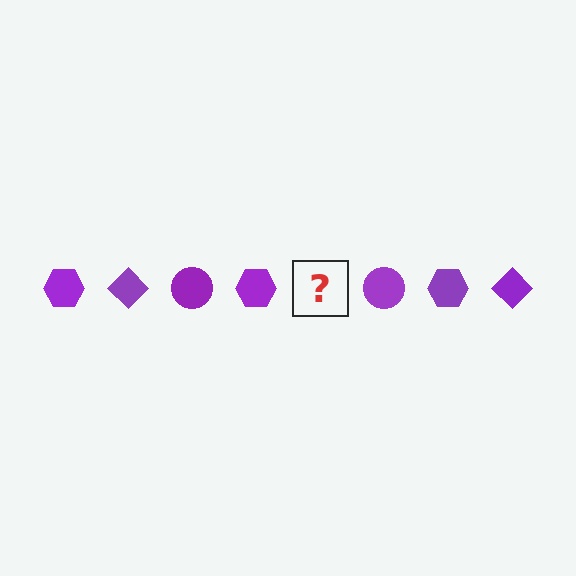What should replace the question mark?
The question mark should be replaced with a purple diamond.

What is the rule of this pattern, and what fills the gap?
The rule is that the pattern cycles through hexagon, diamond, circle shapes in purple. The gap should be filled with a purple diamond.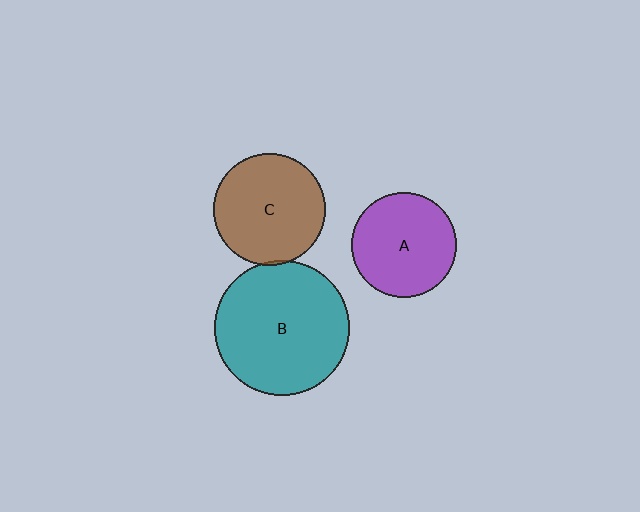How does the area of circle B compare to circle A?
Approximately 1.7 times.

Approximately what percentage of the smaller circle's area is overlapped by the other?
Approximately 5%.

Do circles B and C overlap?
Yes.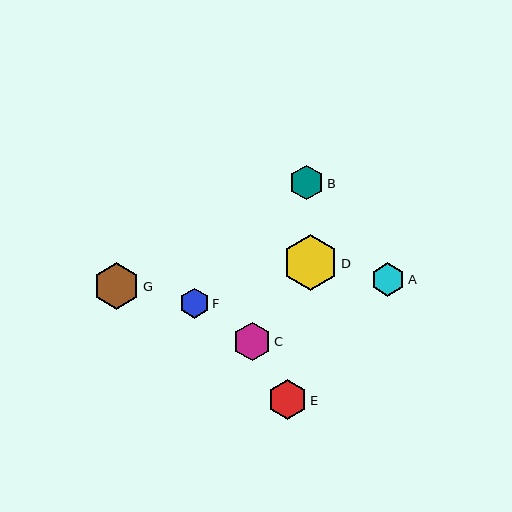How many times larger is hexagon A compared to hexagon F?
Hexagon A is approximately 1.1 times the size of hexagon F.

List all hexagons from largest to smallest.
From largest to smallest: D, G, E, C, B, A, F.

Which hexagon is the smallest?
Hexagon F is the smallest with a size of approximately 29 pixels.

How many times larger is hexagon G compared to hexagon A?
Hexagon G is approximately 1.4 times the size of hexagon A.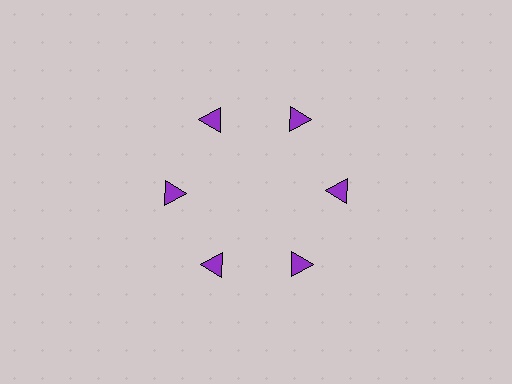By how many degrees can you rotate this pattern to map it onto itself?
The pattern maps onto itself every 60 degrees of rotation.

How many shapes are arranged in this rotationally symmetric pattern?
There are 6 shapes, arranged in 6 groups of 1.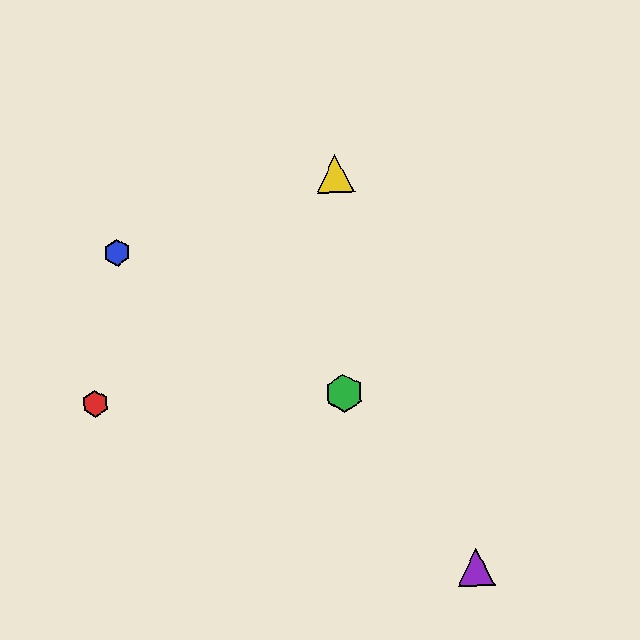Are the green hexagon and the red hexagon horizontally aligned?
Yes, both are at y≈393.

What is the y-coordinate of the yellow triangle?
The yellow triangle is at y≈174.